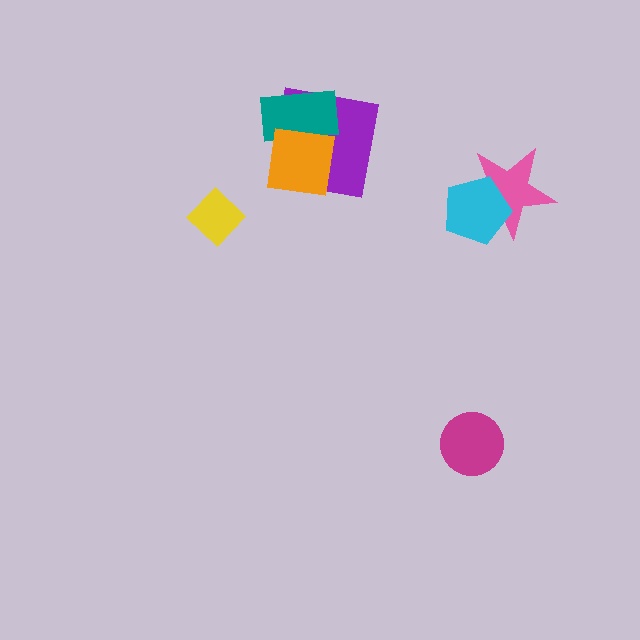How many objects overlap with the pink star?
1 object overlaps with the pink star.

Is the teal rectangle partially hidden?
Yes, it is partially covered by another shape.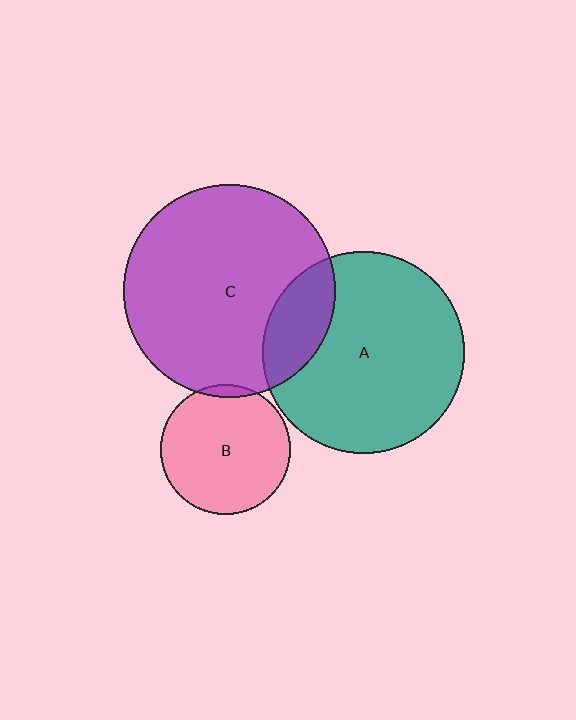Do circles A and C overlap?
Yes.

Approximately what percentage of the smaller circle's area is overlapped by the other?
Approximately 20%.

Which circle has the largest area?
Circle C (purple).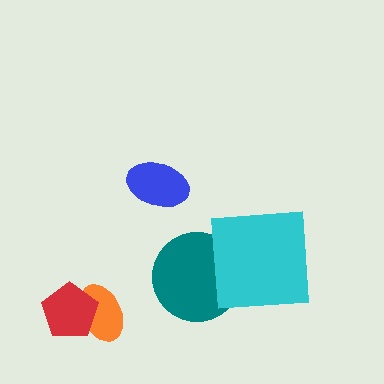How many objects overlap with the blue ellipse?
0 objects overlap with the blue ellipse.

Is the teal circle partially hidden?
Yes, it is partially covered by another shape.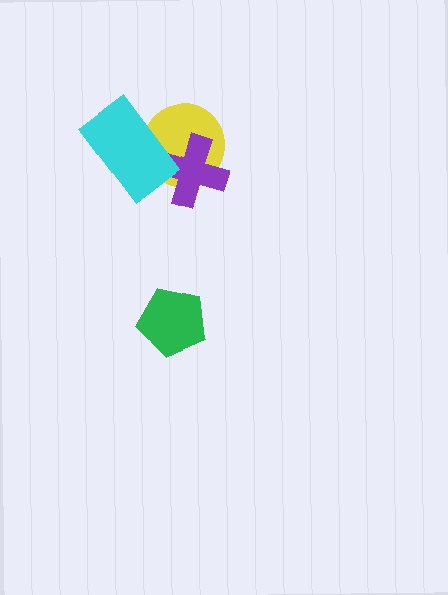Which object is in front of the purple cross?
The cyan rectangle is in front of the purple cross.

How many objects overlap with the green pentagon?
0 objects overlap with the green pentagon.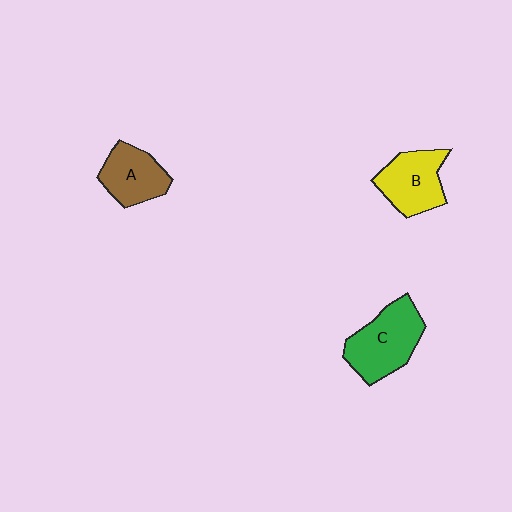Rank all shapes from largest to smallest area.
From largest to smallest: C (green), B (yellow), A (brown).